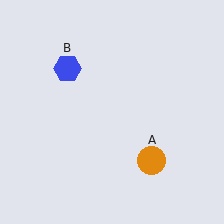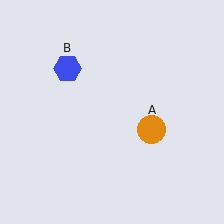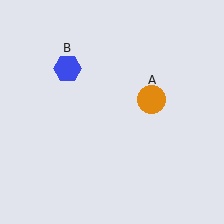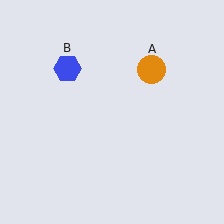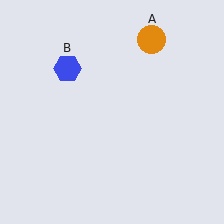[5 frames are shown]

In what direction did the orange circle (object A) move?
The orange circle (object A) moved up.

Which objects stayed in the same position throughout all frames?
Blue hexagon (object B) remained stationary.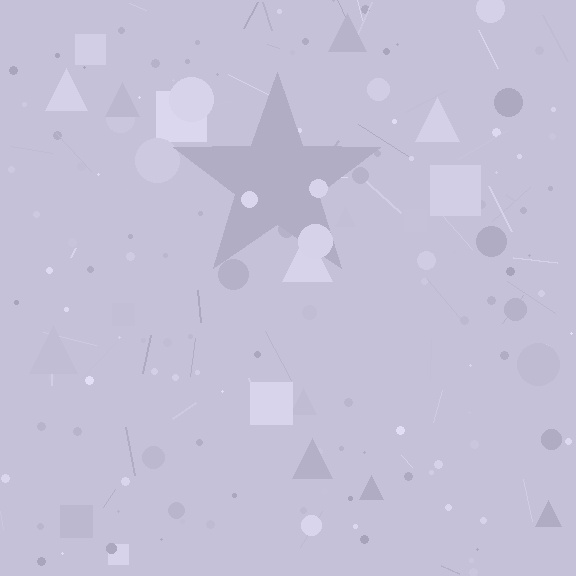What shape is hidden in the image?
A star is hidden in the image.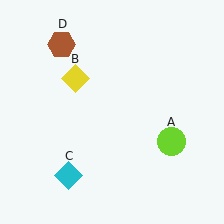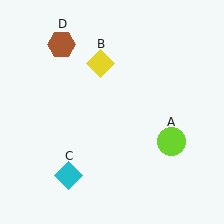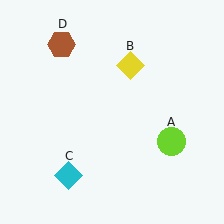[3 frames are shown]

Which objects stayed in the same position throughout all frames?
Lime circle (object A) and cyan diamond (object C) and brown hexagon (object D) remained stationary.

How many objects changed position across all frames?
1 object changed position: yellow diamond (object B).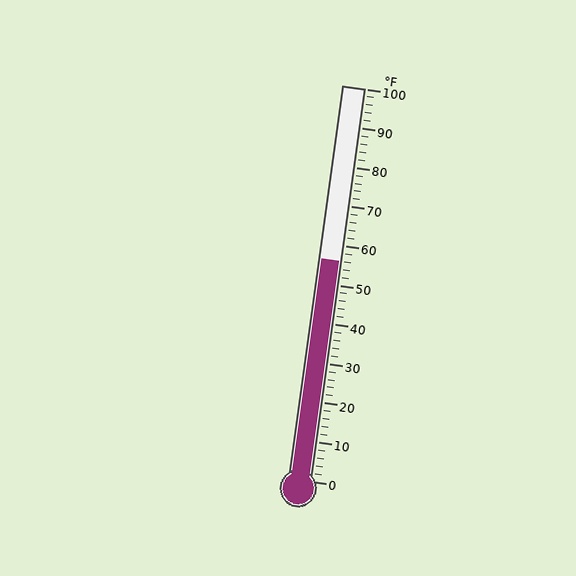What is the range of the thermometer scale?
The thermometer scale ranges from 0°F to 100°F.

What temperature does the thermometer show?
The thermometer shows approximately 56°F.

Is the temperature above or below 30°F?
The temperature is above 30°F.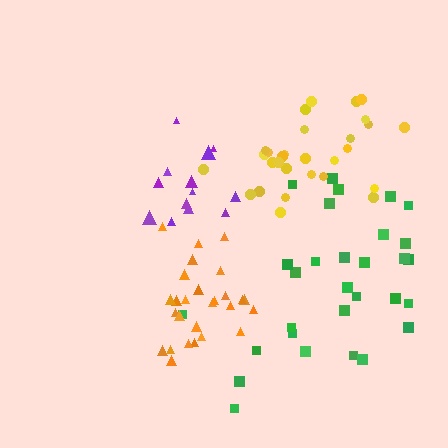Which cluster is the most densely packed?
Orange.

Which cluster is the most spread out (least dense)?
Green.